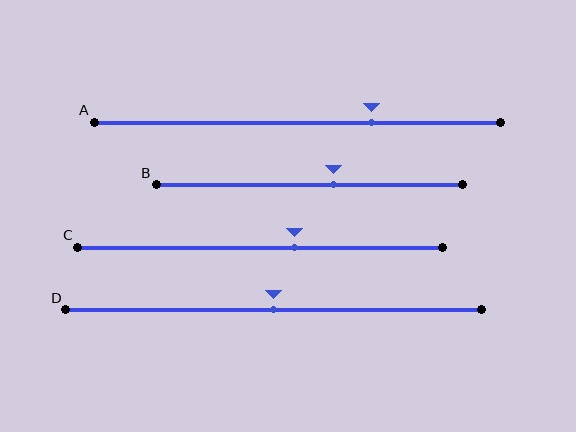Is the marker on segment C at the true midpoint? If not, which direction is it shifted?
No, the marker on segment C is shifted to the right by about 9% of the segment length.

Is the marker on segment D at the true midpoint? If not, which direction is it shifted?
Yes, the marker on segment D is at the true midpoint.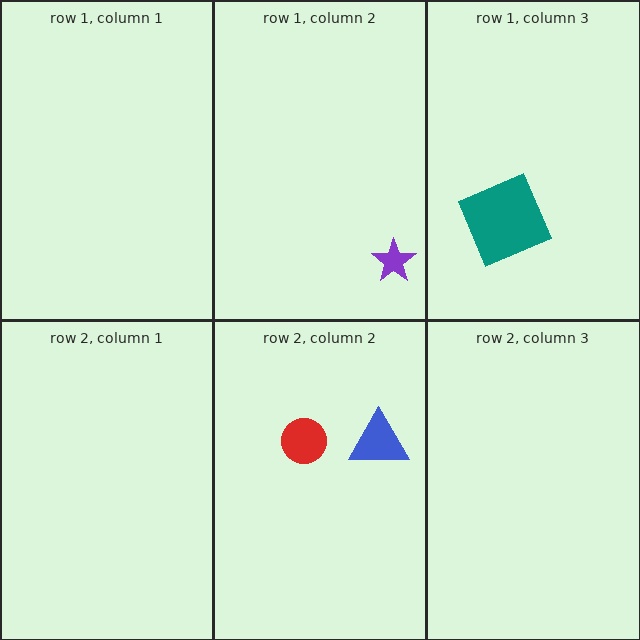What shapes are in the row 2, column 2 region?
The red circle, the blue triangle.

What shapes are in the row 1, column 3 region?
The teal square.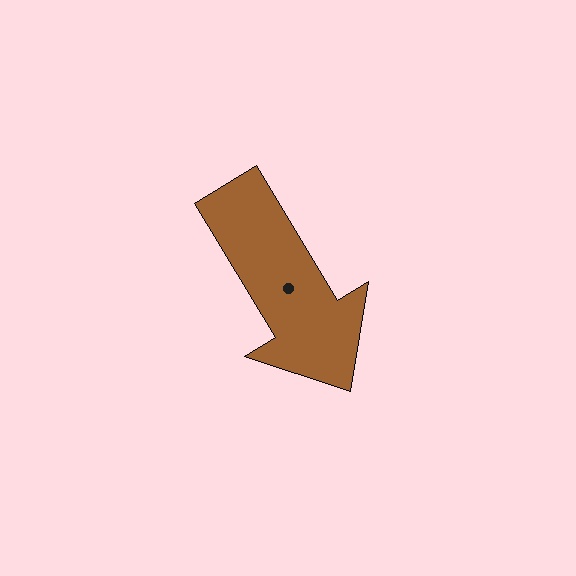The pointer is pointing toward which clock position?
Roughly 5 o'clock.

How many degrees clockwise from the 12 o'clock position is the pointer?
Approximately 149 degrees.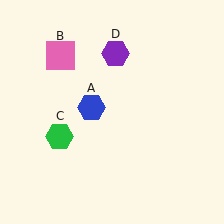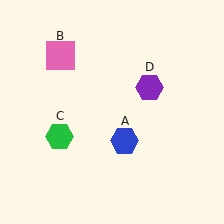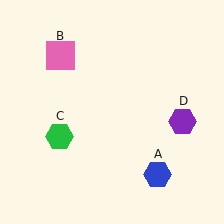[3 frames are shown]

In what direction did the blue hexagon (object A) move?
The blue hexagon (object A) moved down and to the right.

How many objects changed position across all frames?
2 objects changed position: blue hexagon (object A), purple hexagon (object D).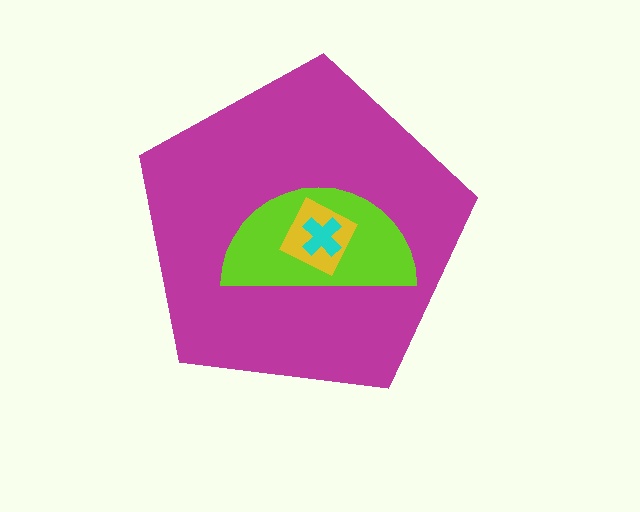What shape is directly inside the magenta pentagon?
The lime semicircle.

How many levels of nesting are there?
4.